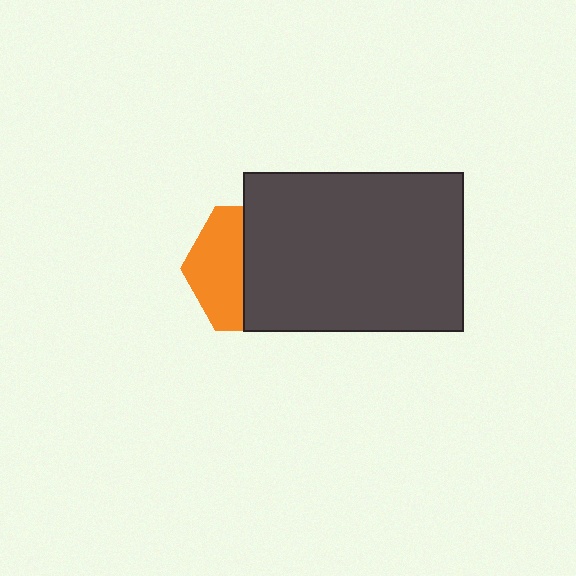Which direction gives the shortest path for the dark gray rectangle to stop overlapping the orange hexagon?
Moving right gives the shortest separation.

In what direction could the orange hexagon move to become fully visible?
The orange hexagon could move left. That would shift it out from behind the dark gray rectangle entirely.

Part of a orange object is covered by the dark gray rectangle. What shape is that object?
It is a hexagon.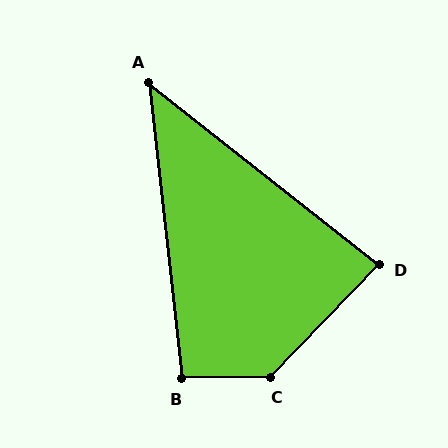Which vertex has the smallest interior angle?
A, at approximately 45 degrees.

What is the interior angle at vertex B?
Approximately 96 degrees (obtuse).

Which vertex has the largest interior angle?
C, at approximately 135 degrees.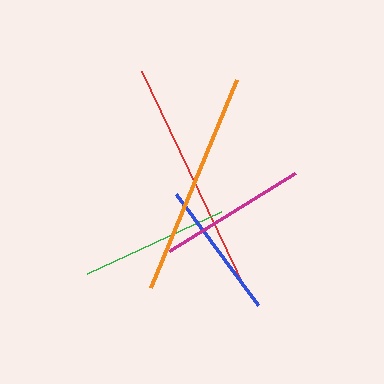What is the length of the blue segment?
The blue segment is approximately 139 pixels long.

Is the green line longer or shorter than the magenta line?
The magenta line is longer than the green line.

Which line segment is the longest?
The red line is the longest at approximately 243 pixels.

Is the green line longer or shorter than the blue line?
The green line is longer than the blue line.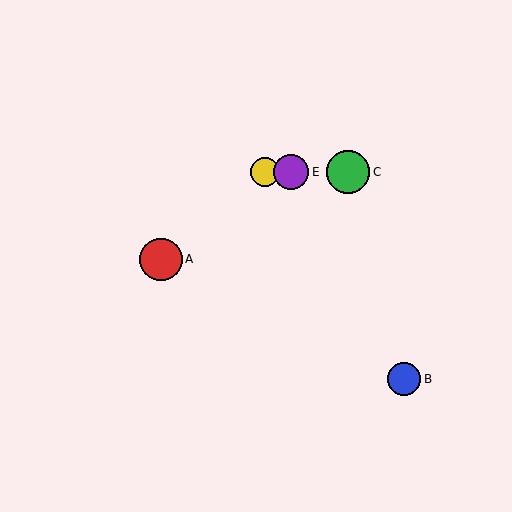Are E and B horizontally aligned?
No, E is at y≈172 and B is at y≈379.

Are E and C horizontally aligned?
Yes, both are at y≈172.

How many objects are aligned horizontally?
3 objects (C, D, E) are aligned horizontally.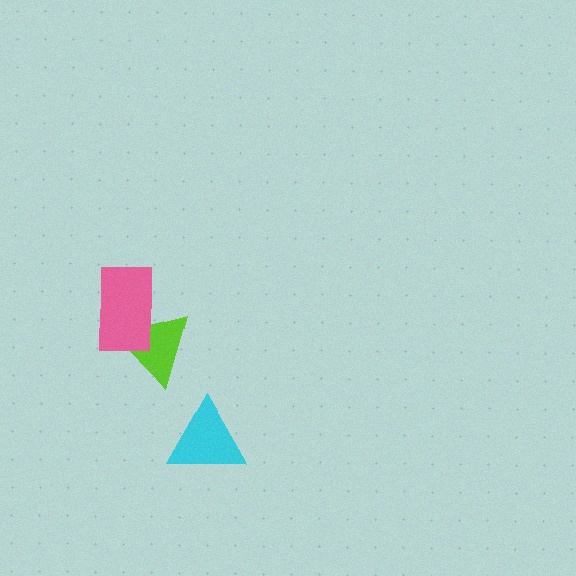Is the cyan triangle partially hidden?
No, no other shape covers it.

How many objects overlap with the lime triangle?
1 object overlaps with the lime triangle.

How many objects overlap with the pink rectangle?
1 object overlaps with the pink rectangle.